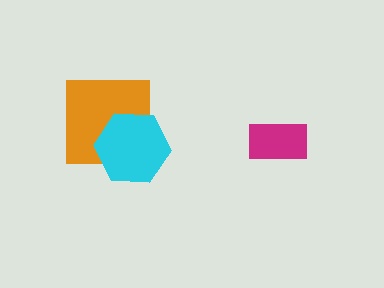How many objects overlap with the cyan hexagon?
1 object overlaps with the cyan hexagon.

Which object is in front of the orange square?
The cyan hexagon is in front of the orange square.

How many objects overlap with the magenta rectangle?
0 objects overlap with the magenta rectangle.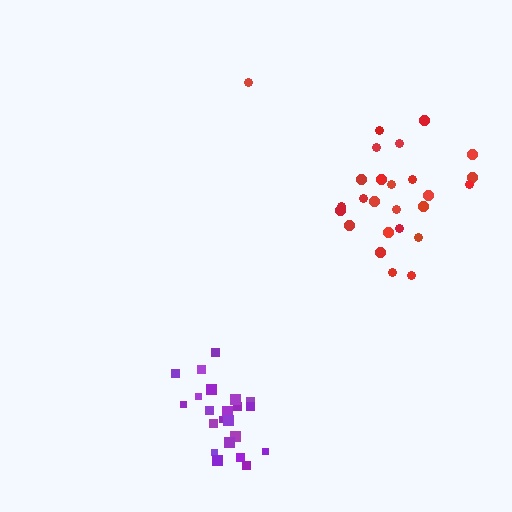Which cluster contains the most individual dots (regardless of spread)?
Red (26).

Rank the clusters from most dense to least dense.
purple, red.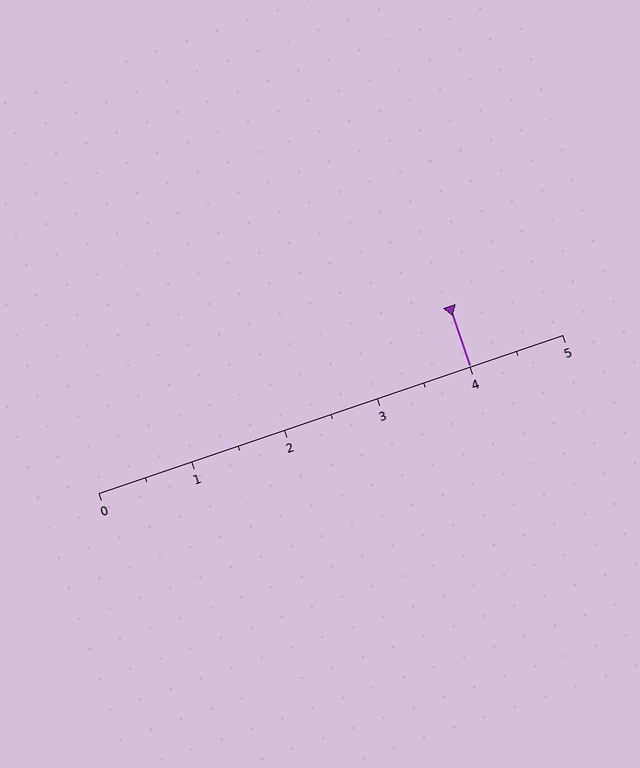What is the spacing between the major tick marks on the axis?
The major ticks are spaced 1 apart.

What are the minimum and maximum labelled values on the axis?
The axis runs from 0 to 5.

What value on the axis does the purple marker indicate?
The marker indicates approximately 4.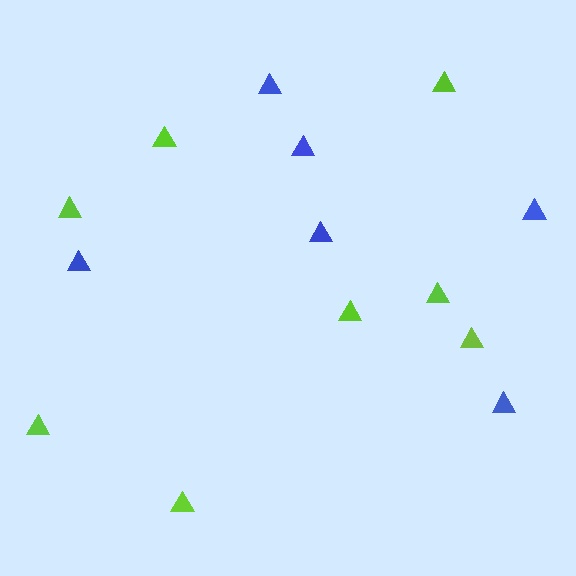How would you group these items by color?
There are 2 groups: one group of lime triangles (8) and one group of blue triangles (6).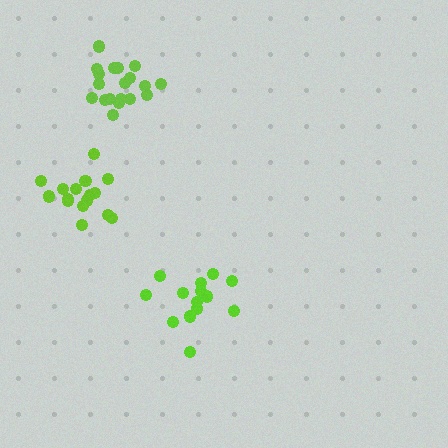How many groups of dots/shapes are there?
There are 3 groups.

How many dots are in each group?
Group 1: 14 dots, Group 2: 19 dots, Group 3: 16 dots (49 total).